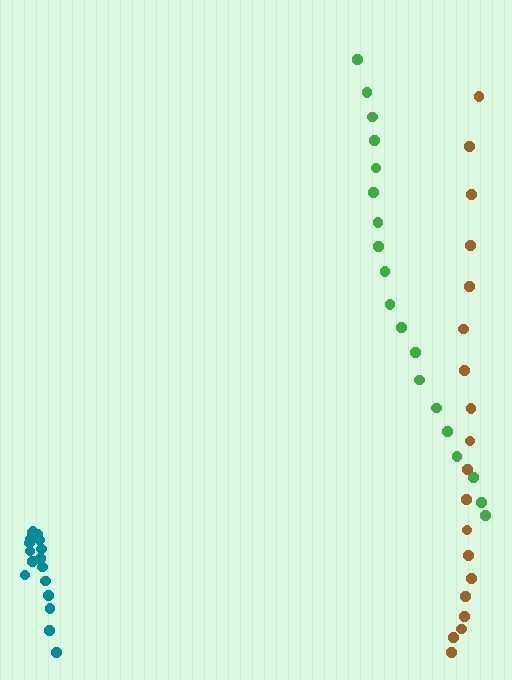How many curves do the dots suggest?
There are 3 distinct paths.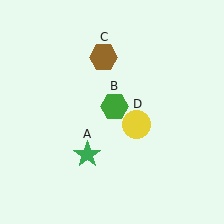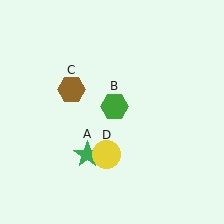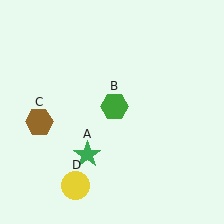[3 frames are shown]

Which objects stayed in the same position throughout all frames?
Green star (object A) and green hexagon (object B) remained stationary.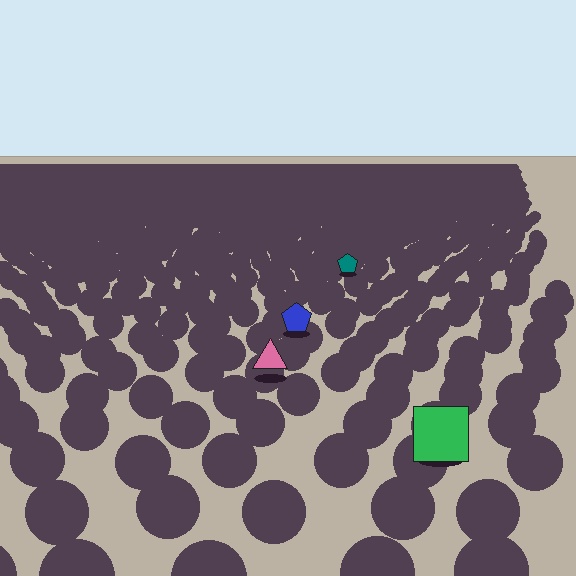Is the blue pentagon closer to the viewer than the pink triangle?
No. The pink triangle is closer — you can tell from the texture gradient: the ground texture is coarser near it.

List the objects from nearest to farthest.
From nearest to farthest: the green square, the pink triangle, the blue pentagon, the teal pentagon.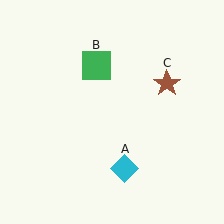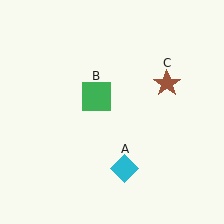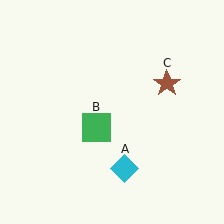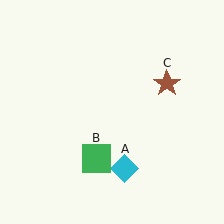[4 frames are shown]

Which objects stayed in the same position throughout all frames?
Cyan diamond (object A) and brown star (object C) remained stationary.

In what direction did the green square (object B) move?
The green square (object B) moved down.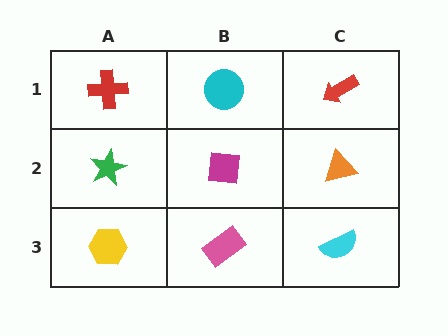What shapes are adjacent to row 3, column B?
A magenta square (row 2, column B), a yellow hexagon (row 3, column A), a cyan semicircle (row 3, column C).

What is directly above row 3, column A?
A green star.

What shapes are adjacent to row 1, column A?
A green star (row 2, column A), a cyan circle (row 1, column B).